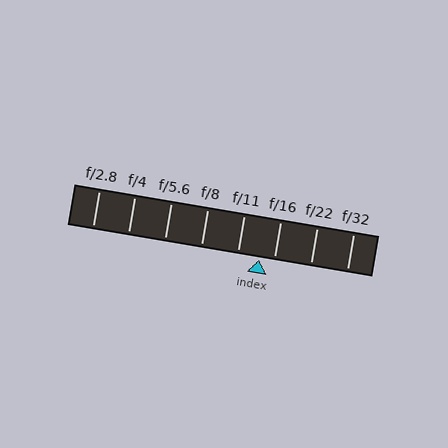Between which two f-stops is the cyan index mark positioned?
The index mark is between f/11 and f/16.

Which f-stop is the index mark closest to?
The index mark is closest to f/16.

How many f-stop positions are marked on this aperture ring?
There are 8 f-stop positions marked.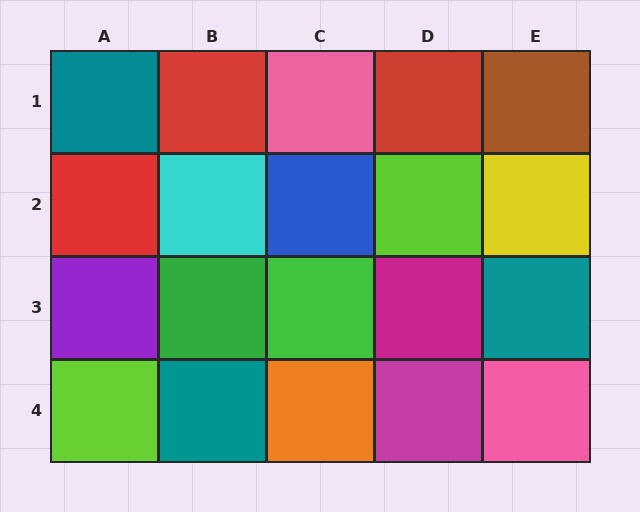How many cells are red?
3 cells are red.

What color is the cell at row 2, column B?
Cyan.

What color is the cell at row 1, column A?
Teal.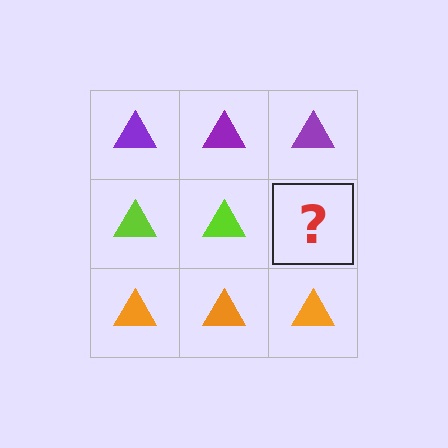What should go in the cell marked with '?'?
The missing cell should contain a lime triangle.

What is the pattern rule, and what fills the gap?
The rule is that each row has a consistent color. The gap should be filled with a lime triangle.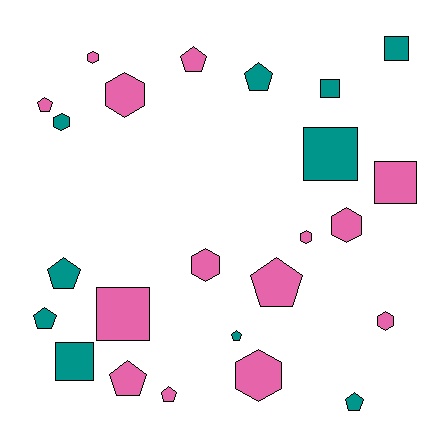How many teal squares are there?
There are 4 teal squares.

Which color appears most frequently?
Pink, with 14 objects.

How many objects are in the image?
There are 24 objects.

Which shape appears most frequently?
Pentagon, with 10 objects.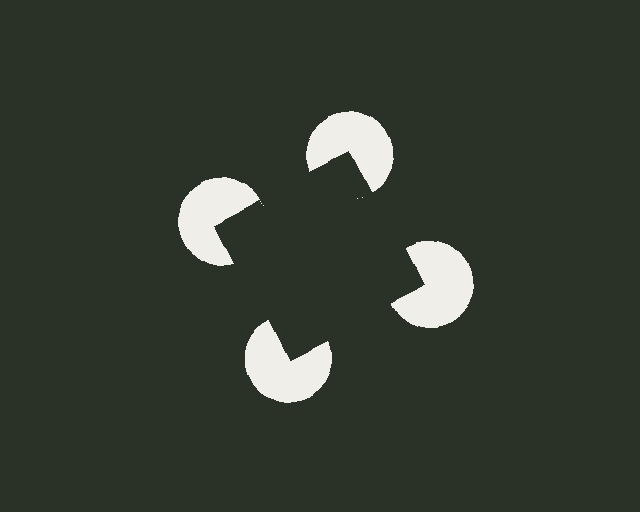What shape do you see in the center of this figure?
An illusory square — its edges are inferred from the aligned wedge cuts in the pac-man discs, not physically drawn.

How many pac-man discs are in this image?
There are 4 — one at each vertex of the illusory square.